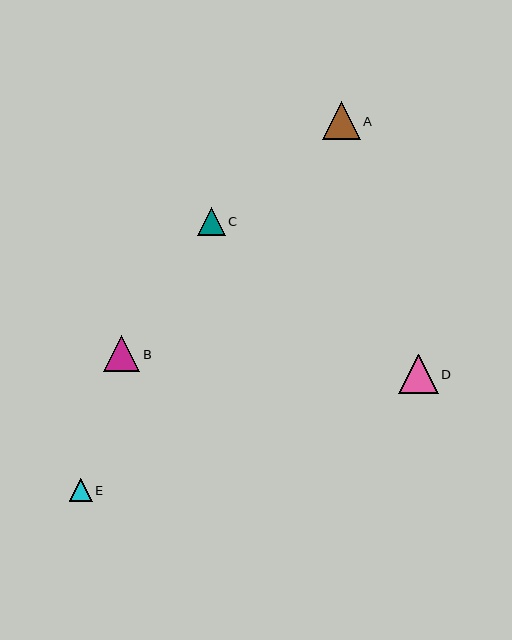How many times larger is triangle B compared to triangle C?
Triangle B is approximately 1.3 times the size of triangle C.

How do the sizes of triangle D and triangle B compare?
Triangle D and triangle B are approximately the same size.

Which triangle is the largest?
Triangle D is the largest with a size of approximately 39 pixels.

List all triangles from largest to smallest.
From largest to smallest: D, A, B, C, E.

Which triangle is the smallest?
Triangle E is the smallest with a size of approximately 23 pixels.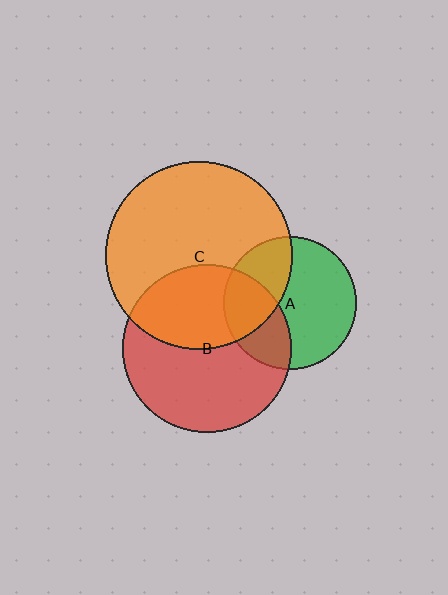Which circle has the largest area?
Circle C (orange).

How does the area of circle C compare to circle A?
Approximately 2.0 times.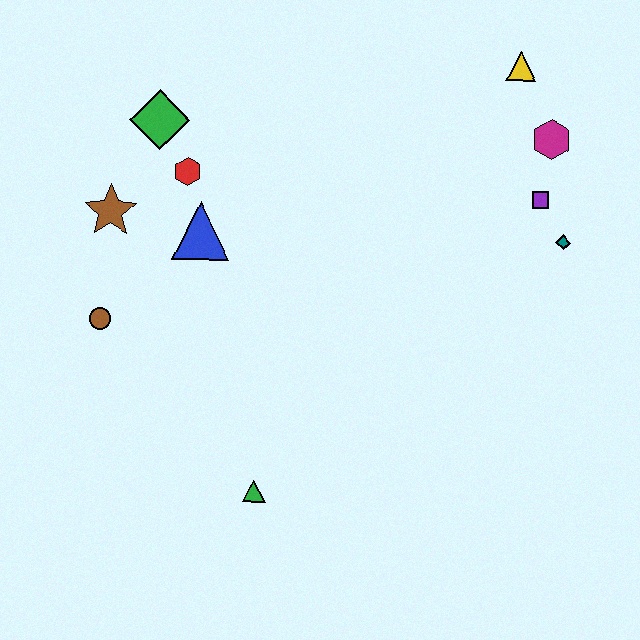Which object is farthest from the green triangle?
The yellow triangle is farthest from the green triangle.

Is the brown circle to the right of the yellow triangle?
No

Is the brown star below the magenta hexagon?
Yes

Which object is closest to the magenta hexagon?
The purple square is closest to the magenta hexagon.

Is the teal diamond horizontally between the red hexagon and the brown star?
No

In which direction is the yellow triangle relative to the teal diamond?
The yellow triangle is above the teal diamond.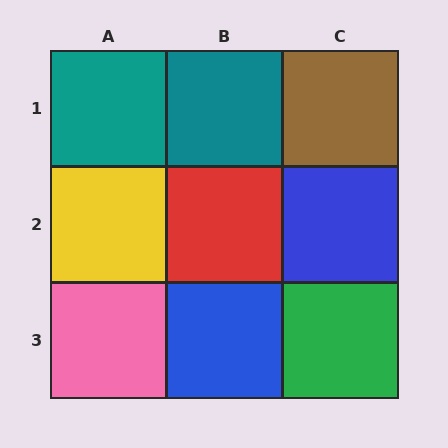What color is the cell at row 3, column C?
Green.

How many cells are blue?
2 cells are blue.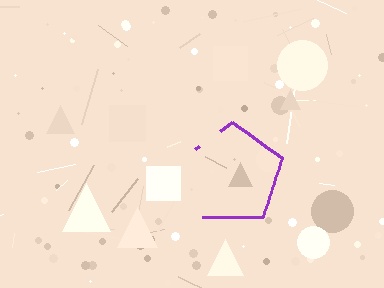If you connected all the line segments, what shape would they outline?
They would outline a pentagon.